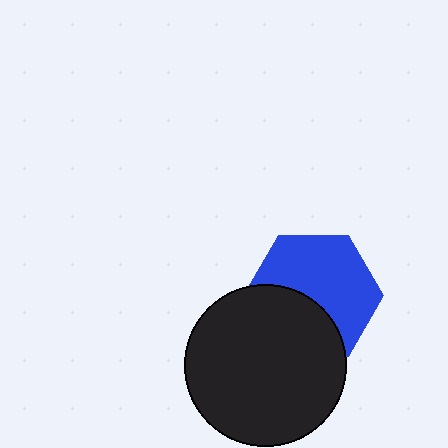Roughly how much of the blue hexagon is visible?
About half of it is visible (roughly 61%).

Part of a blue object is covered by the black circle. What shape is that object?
It is a hexagon.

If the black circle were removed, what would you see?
You would see the complete blue hexagon.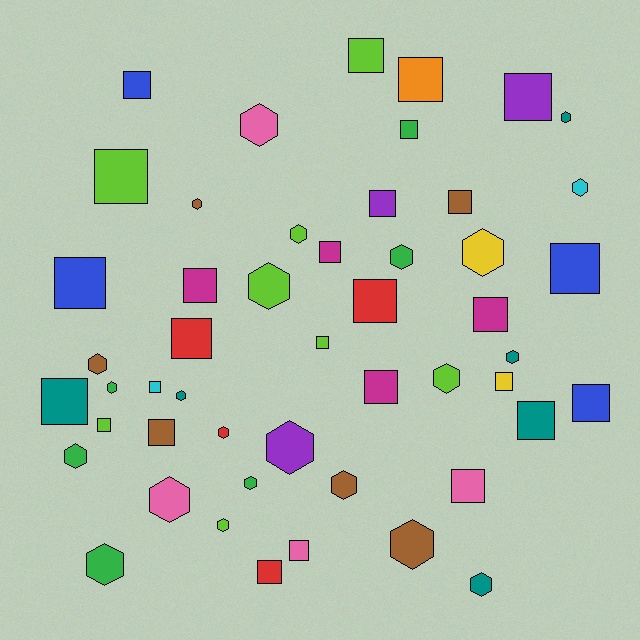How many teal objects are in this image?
There are 6 teal objects.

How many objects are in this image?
There are 50 objects.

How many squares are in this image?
There are 27 squares.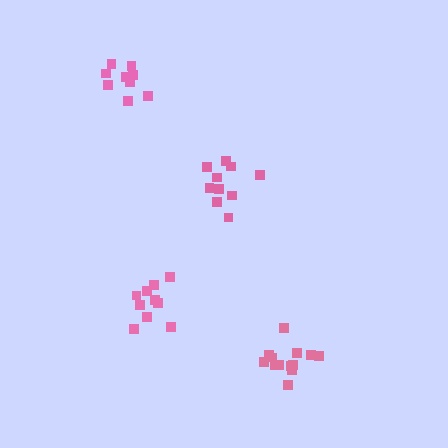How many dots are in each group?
Group 1: 9 dots, Group 2: 13 dots, Group 3: 10 dots, Group 4: 10 dots (42 total).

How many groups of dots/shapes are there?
There are 4 groups.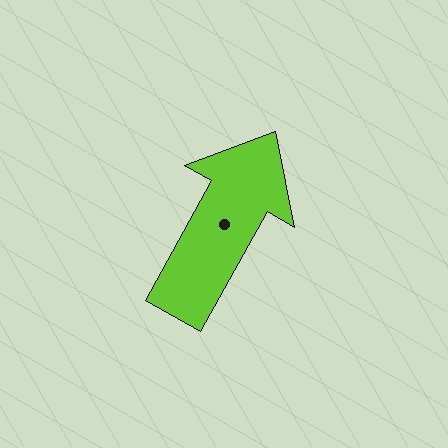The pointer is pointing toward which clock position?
Roughly 1 o'clock.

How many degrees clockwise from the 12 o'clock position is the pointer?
Approximately 29 degrees.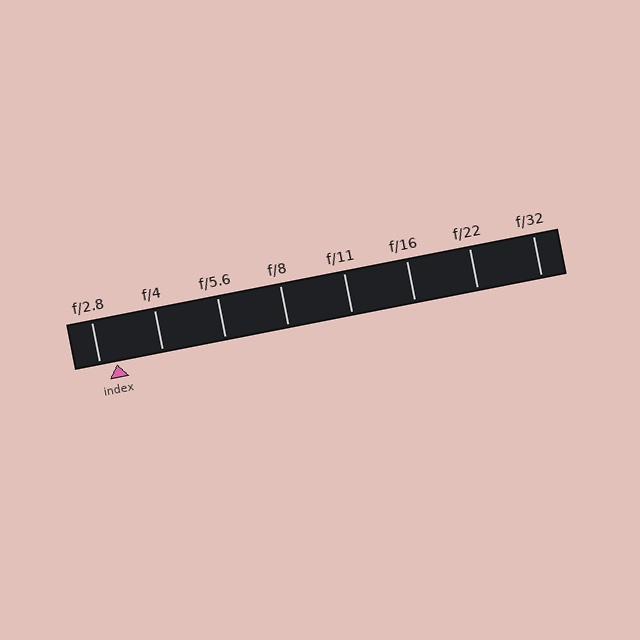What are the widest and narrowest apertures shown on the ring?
The widest aperture shown is f/2.8 and the narrowest is f/32.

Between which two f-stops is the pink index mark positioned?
The index mark is between f/2.8 and f/4.